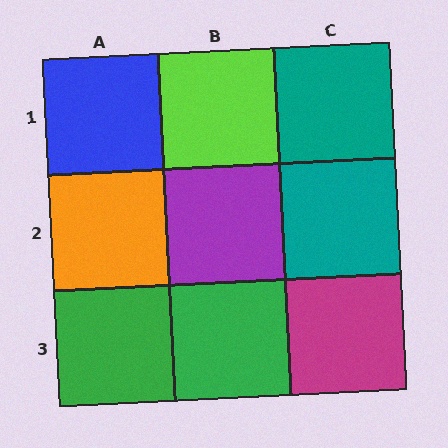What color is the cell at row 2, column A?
Orange.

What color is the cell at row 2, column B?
Purple.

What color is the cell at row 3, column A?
Green.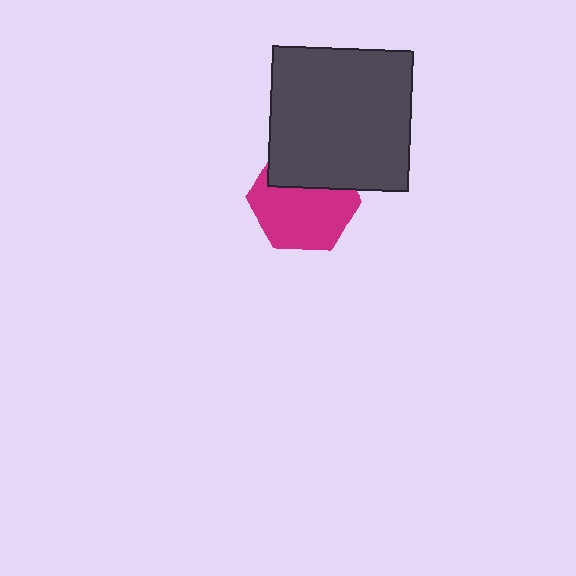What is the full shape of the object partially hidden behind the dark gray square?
The partially hidden object is a magenta hexagon.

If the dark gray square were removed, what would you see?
You would see the complete magenta hexagon.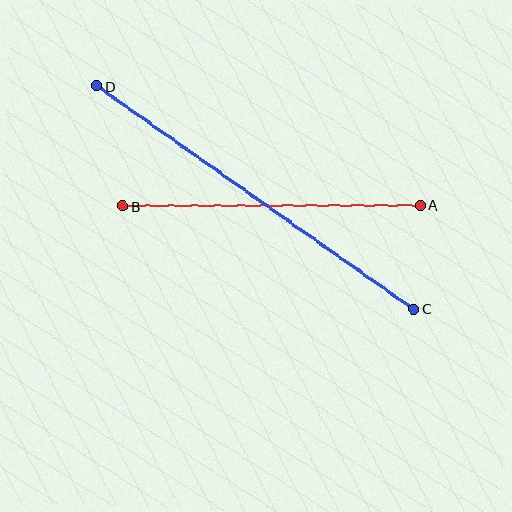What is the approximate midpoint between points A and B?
The midpoint is at approximately (271, 206) pixels.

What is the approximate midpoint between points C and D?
The midpoint is at approximately (255, 198) pixels.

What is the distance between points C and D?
The distance is approximately 388 pixels.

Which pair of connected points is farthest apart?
Points C and D are farthest apart.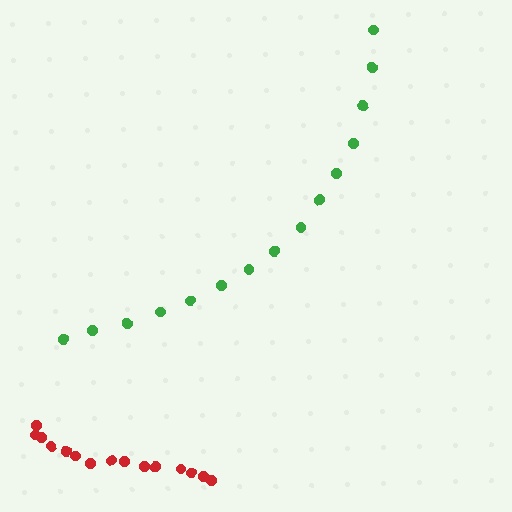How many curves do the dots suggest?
There are 2 distinct paths.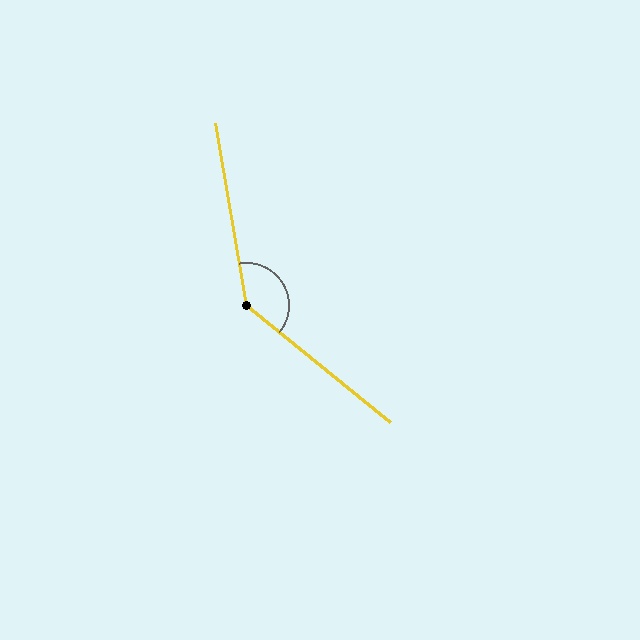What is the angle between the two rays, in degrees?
Approximately 139 degrees.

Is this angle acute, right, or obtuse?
It is obtuse.